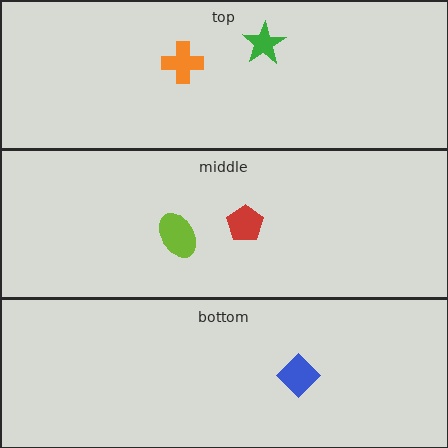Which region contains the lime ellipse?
The middle region.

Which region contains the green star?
The top region.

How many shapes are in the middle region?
2.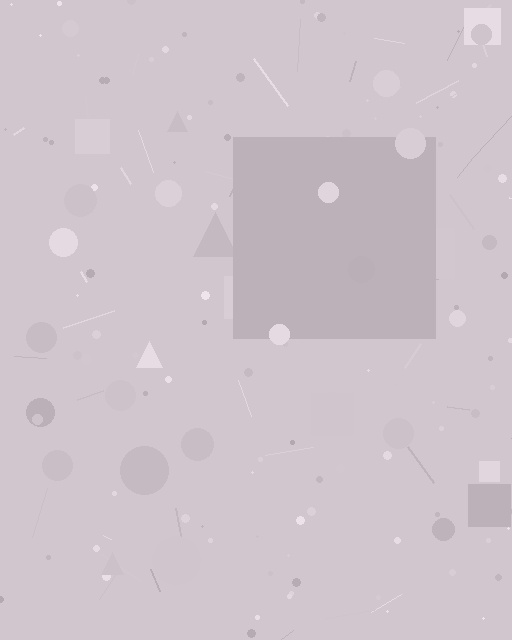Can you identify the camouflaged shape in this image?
The camouflaged shape is a square.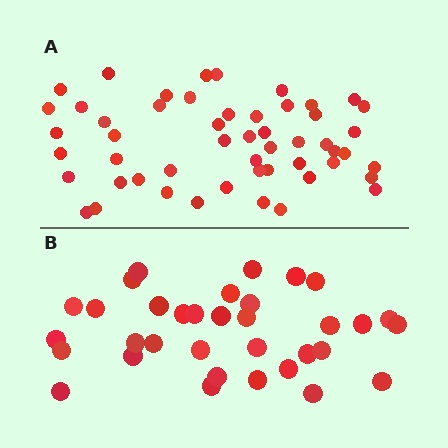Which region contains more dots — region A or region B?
Region A (the top region) has more dots.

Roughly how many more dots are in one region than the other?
Region A has approximately 20 more dots than region B.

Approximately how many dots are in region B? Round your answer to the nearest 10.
About 30 dots. (The exact count is 34, which rounds to 30.)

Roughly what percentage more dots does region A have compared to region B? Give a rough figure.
About 55% more.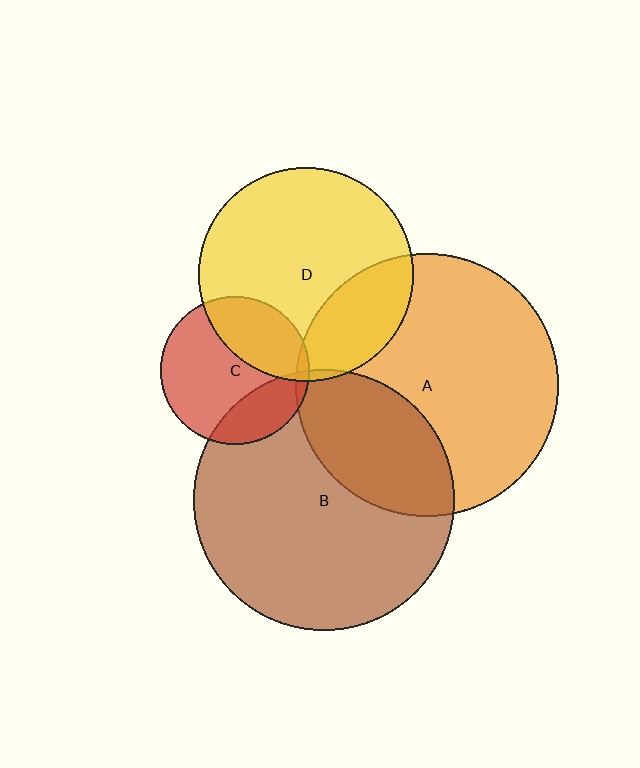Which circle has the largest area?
Circle A (orange).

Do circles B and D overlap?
Yes.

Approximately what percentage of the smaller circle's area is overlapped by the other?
Approximately 5%.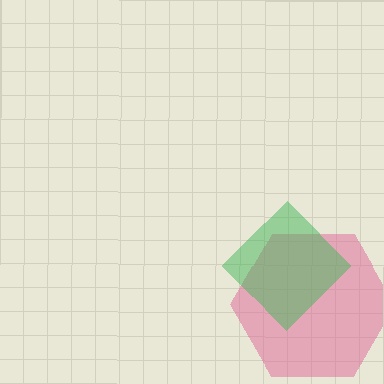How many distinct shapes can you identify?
There are 2 distinct shapes: a pink hexagon, a green diamond.